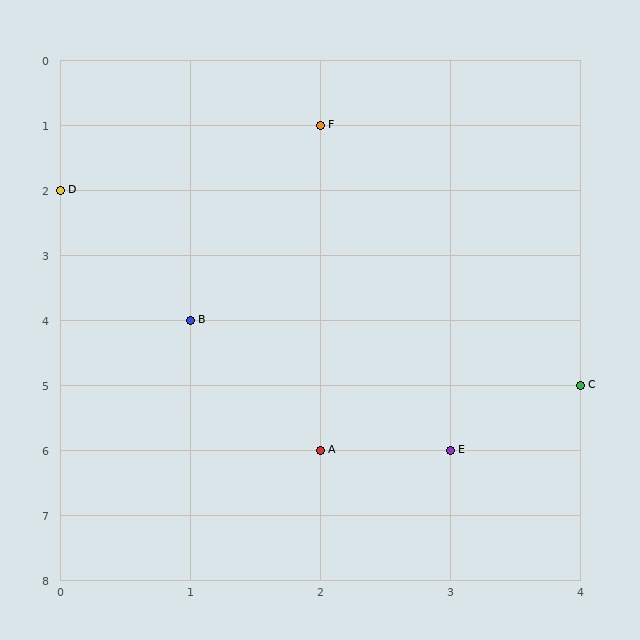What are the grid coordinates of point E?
Point E is at grid coordinates (3, 6).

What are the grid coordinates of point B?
Point B is at grid coordinates (1, 4).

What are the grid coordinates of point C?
Point C is at grid coordinates (4, 5).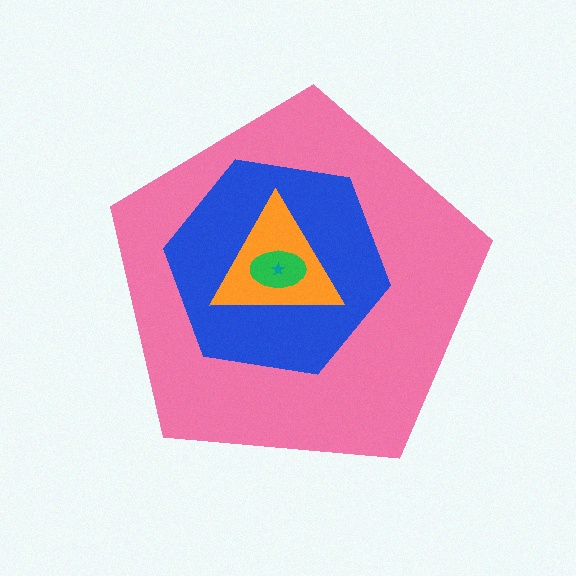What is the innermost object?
The teal star.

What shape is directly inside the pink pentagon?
The blue hexagon.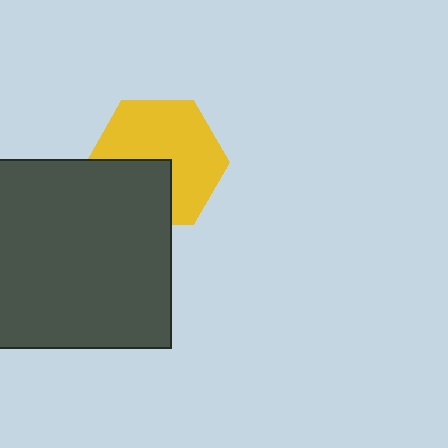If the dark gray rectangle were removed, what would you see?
You would see the complete yellow hexagon.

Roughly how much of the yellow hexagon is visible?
Most of it is visible (roughly 67%).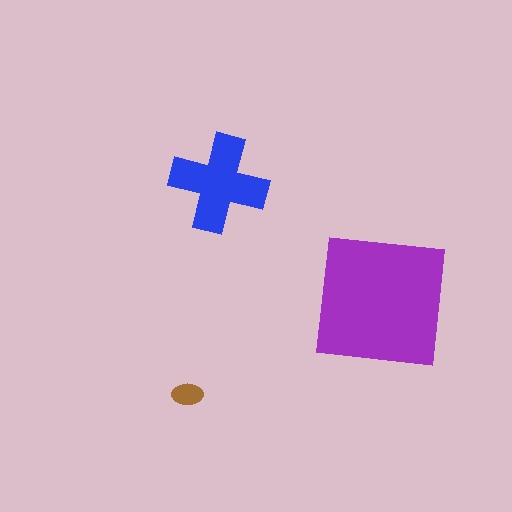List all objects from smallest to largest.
The brown ellipse, the blue cross, the purple square.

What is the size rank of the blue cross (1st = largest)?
2nd.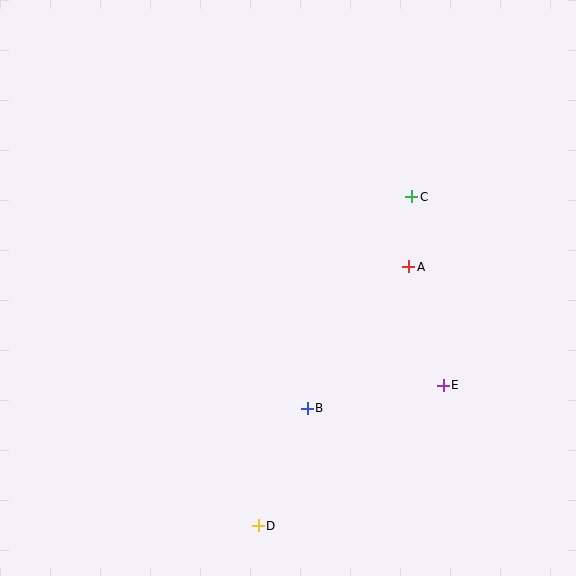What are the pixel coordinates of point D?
Point D is at (258, 526).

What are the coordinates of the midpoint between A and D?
The midpoint between A and D is at (334, 396).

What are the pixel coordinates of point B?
Point B is at (307, 408).